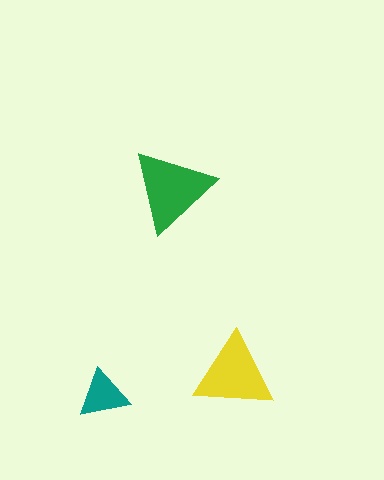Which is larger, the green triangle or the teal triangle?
The green one.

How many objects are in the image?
There are 3 objects in the image.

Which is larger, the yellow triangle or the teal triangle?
The yellow one.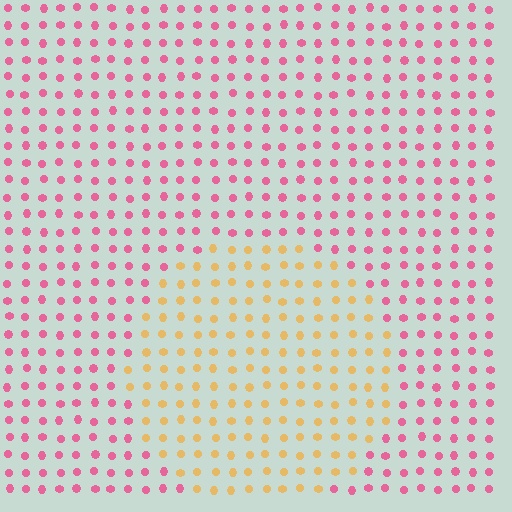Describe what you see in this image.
The image is filled with small pink elements in a uniform arrangement. A circle-shaped region is visible where the elements are tinted to a slightly different hue, forming a subtle color boundary.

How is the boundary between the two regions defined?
The boundary is defined purely by a slight shift in hue (about 64 degrees). Spacing, size, and orientation are identical on both sides.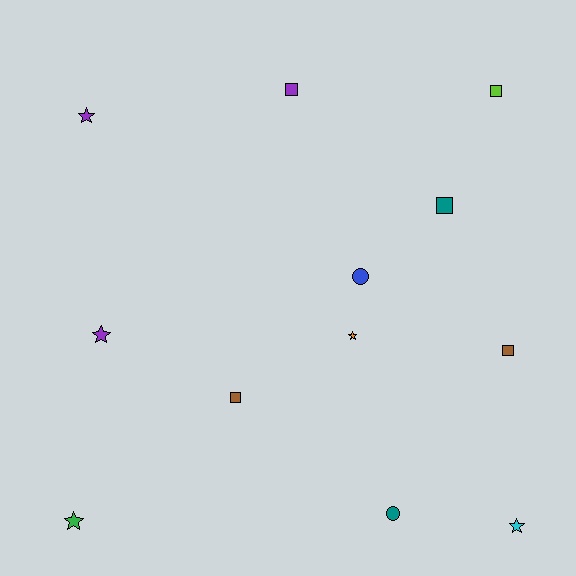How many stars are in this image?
There are 5 stars.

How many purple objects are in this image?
There are 3 purple objects.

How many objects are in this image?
There are 12 objects.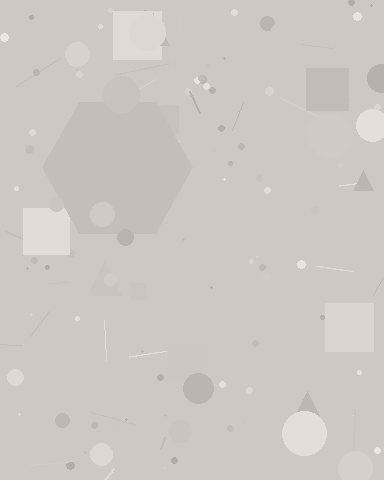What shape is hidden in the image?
A hexagon is hidden in the image.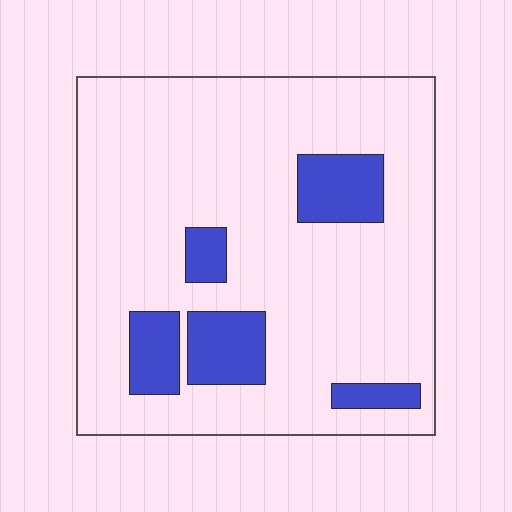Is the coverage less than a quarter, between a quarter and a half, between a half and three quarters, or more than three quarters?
Less than a quarter.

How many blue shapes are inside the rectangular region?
5.